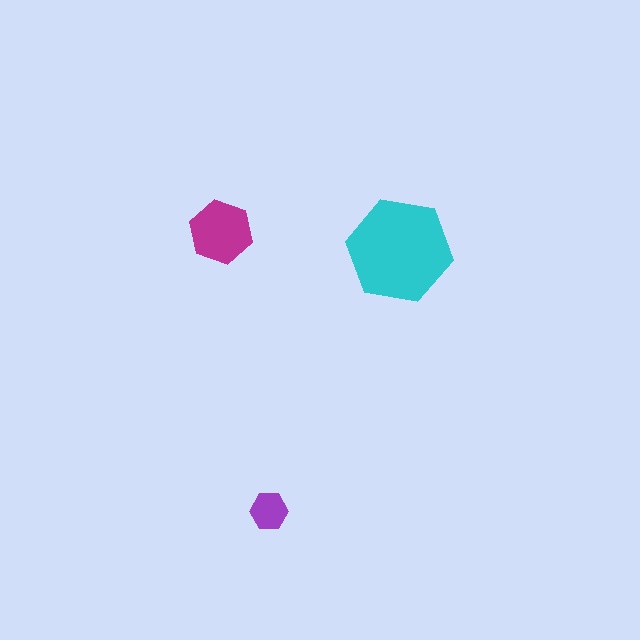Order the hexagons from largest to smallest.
the cyan one, the magenta one, the purple one.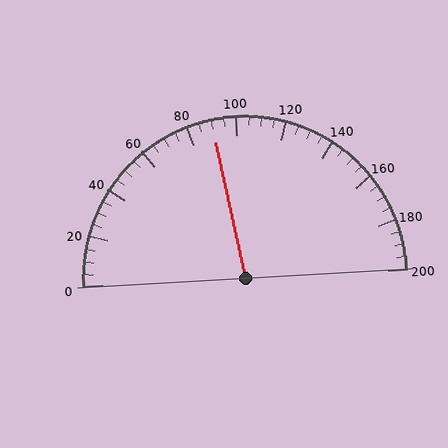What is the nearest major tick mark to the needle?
The nearest major tick mark is 80.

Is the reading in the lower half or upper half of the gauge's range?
The reading is in the lower half of the range (0 to 200).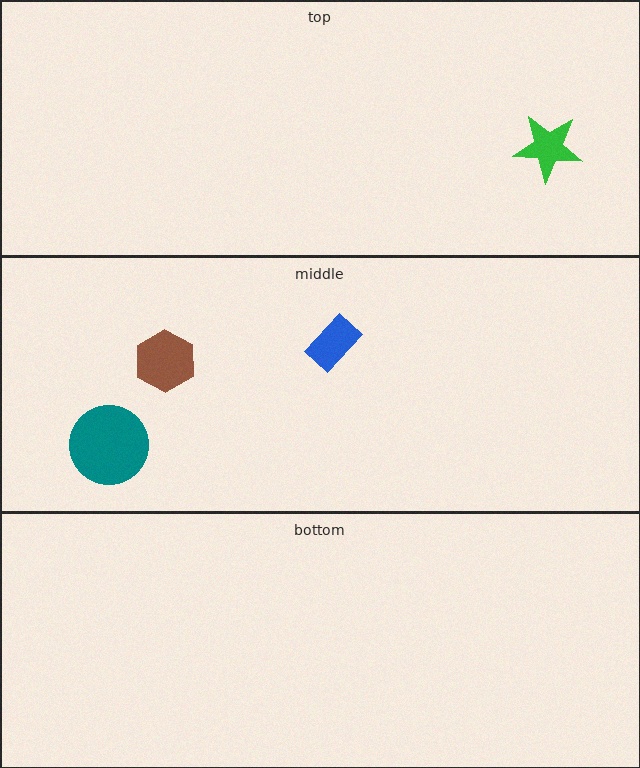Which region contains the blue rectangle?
The middle region.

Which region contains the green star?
The top region.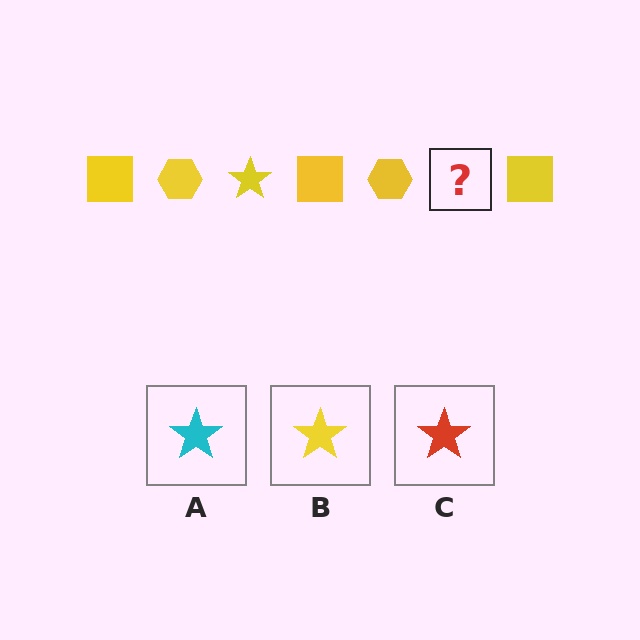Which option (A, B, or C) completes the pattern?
B.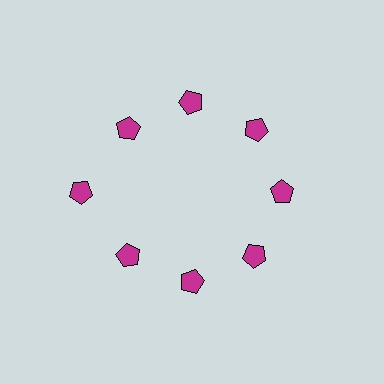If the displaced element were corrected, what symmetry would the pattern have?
It would have 8-fold rotational symmetry — the pattern would map onto itself every 45 degrees.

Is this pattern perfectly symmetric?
No. The 8 magenta pentagons are arranged in a ring, but one element near the 9 o'clock position is pushed outward from the center, breaking the 8-fold rotational symmetry.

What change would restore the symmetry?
The symmetry would be restored by moving it inward, back onto the ring so that all 8 pentagons sit at equal angles and equal distance from the center.